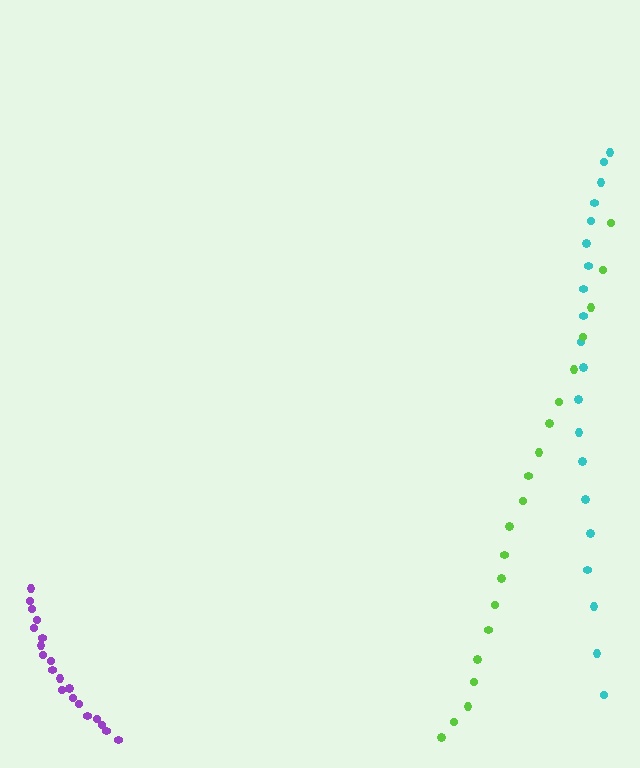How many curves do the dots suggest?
There are 3 distinct paths.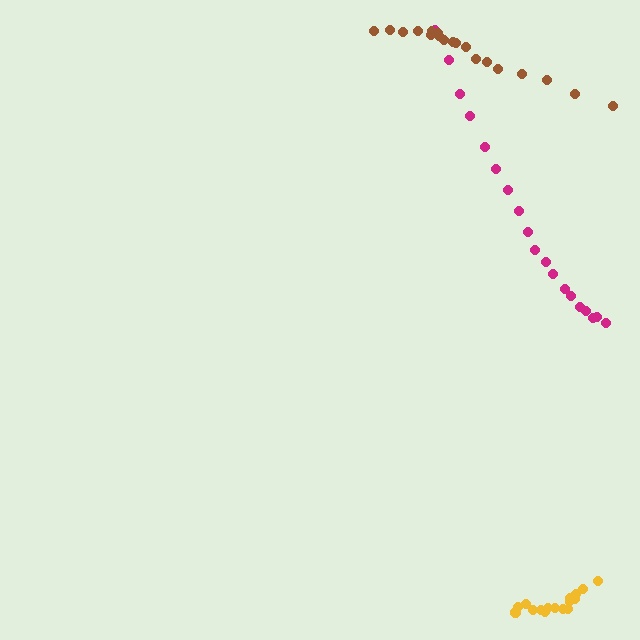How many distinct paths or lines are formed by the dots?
There are 3 distinct paths.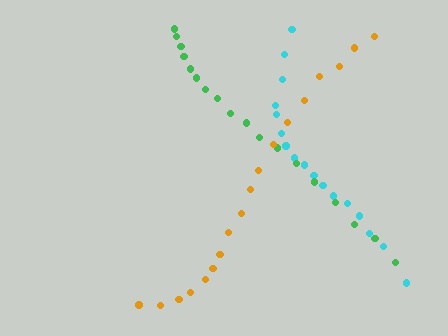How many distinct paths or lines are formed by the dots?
There are 3 distinct paths.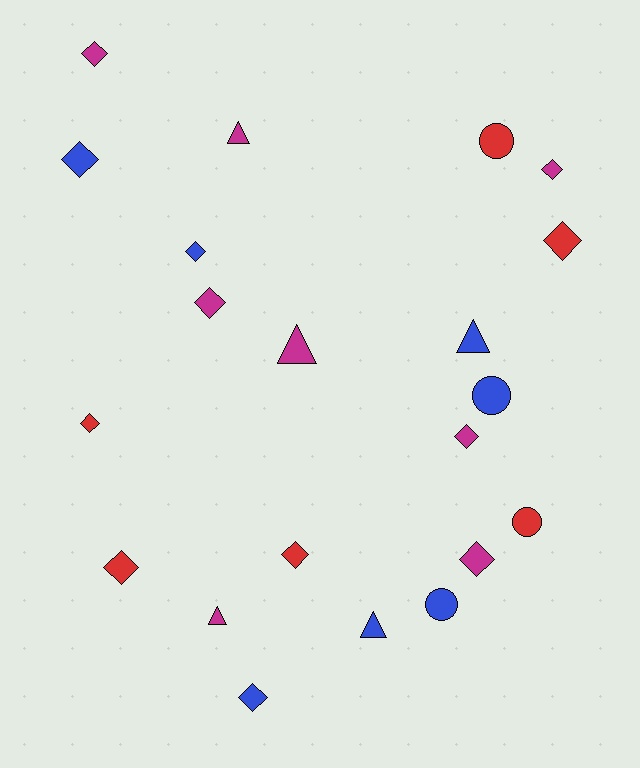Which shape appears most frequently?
Diamond, with 12 objects.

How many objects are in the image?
There are 21 objects.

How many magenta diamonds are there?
There are 5 magenta diamonds.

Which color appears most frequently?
Magenta, with 8 objects.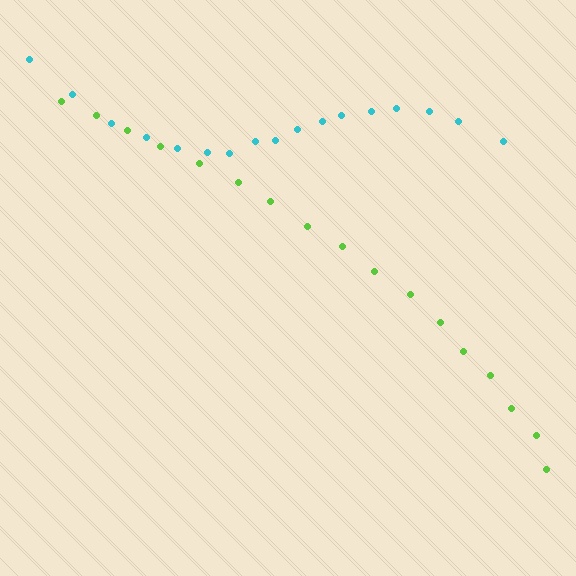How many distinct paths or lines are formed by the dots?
There are 2 distinct paths.